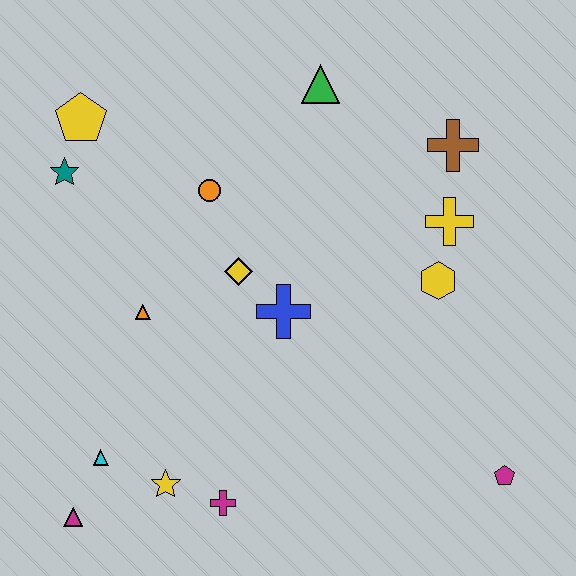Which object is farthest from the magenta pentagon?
The yellow pentagon is farthest from the magenta pentagon.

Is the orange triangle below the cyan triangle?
No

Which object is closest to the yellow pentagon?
The teal star is closest to the yellow pentagon.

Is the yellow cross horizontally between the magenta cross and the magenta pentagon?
Yes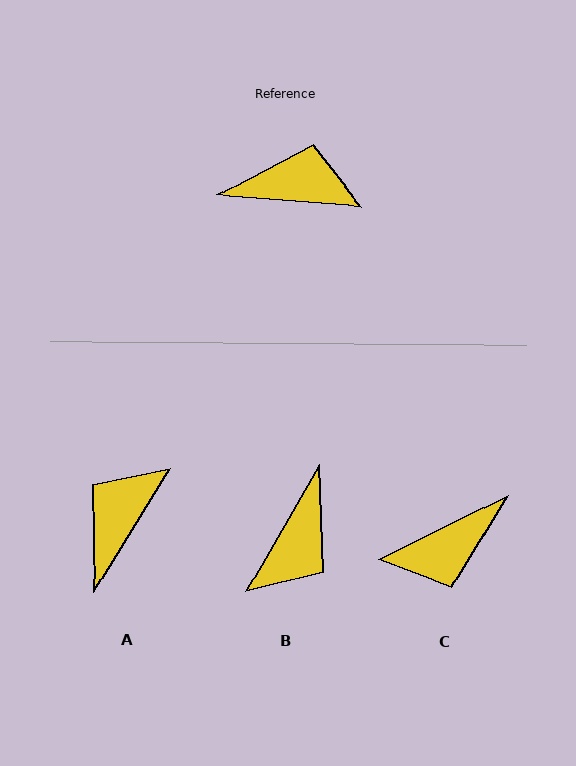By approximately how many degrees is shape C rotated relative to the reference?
Approximately 149 degrees clockwise.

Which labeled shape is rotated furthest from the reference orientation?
C, about 149 degrees away.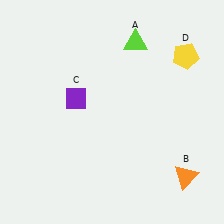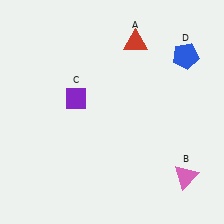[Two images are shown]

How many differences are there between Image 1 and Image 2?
There are 3 differences between the two images.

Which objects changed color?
A changed from lime to red. B changed from orange to pink. D changed from yellow to blue.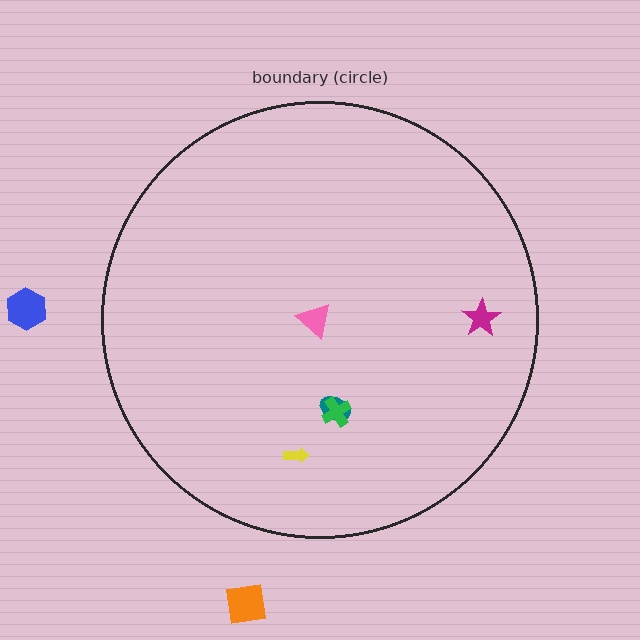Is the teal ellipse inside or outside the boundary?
Inside.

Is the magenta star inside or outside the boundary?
Inside.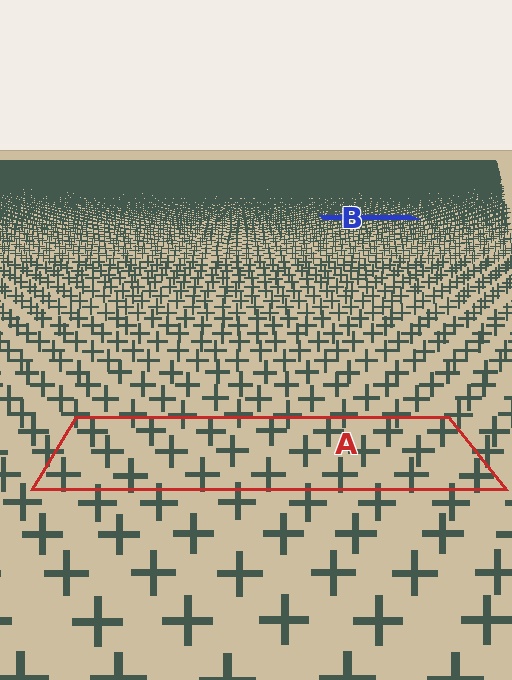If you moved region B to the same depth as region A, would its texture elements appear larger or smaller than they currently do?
They would appear larger. At a closer depth, the same texture elements are projected at a bigger on-screen size.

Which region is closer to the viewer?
Region A is closer. The texture elements there are larger and more spread out.